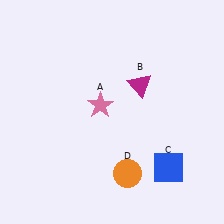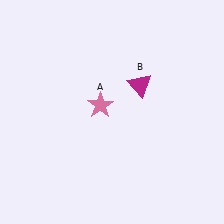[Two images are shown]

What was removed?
The orange circle (D), the blue square (C) were removed in Image 2.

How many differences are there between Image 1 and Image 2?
There are 2 differences between the two images.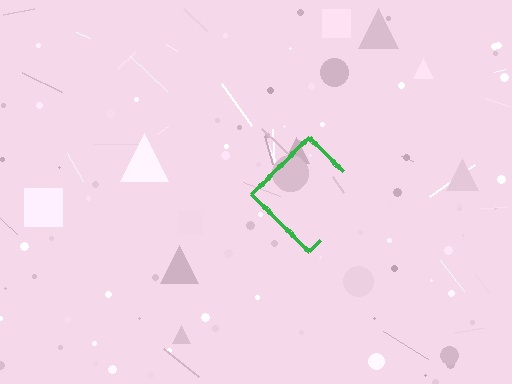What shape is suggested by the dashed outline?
The dashed outline suggests a diamond.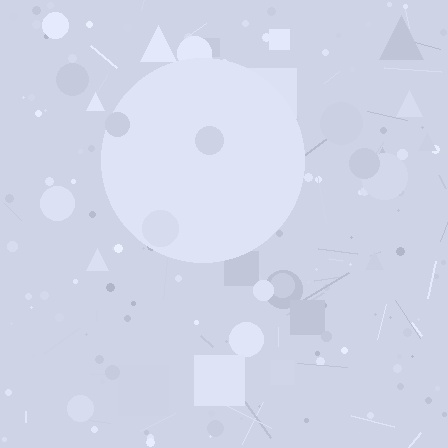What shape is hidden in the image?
A circle is hidden in the image.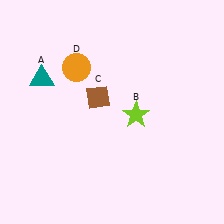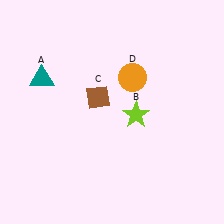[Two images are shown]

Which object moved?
The orange circle (D) moved right.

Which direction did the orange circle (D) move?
The orange circle (D) moved right.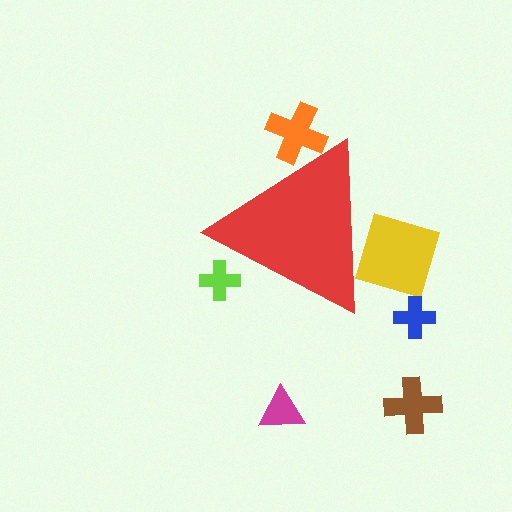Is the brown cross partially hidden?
No, the brown cross is fully visible.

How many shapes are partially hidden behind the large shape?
3 shapes are partially hidden.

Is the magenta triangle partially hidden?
No, the magenta triangle is fully visible.